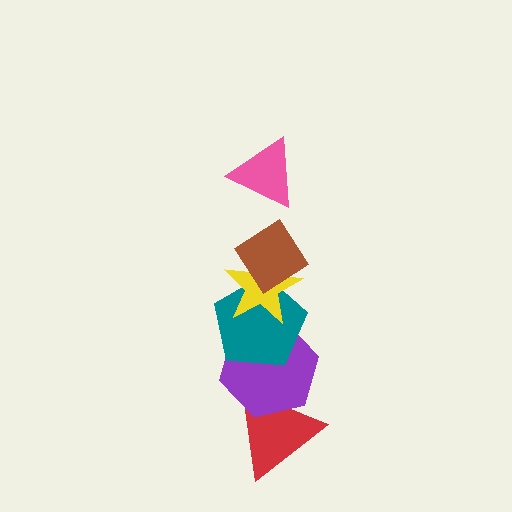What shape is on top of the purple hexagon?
The teal pentagon is on top of the purple hexagon.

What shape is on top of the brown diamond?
The pink triangle is on top of the brown diamond.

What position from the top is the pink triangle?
The pink triangle is 1st from the top.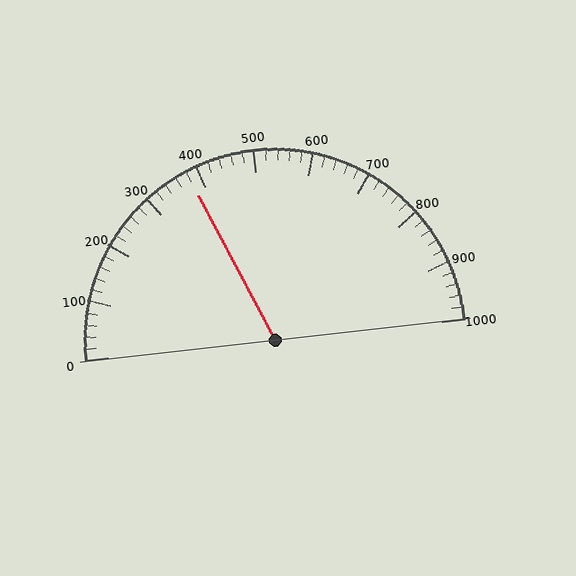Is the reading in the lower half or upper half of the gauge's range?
The reading is in the lower half of the range (0 to 1000).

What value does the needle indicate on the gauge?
The needle indicates approximately 380.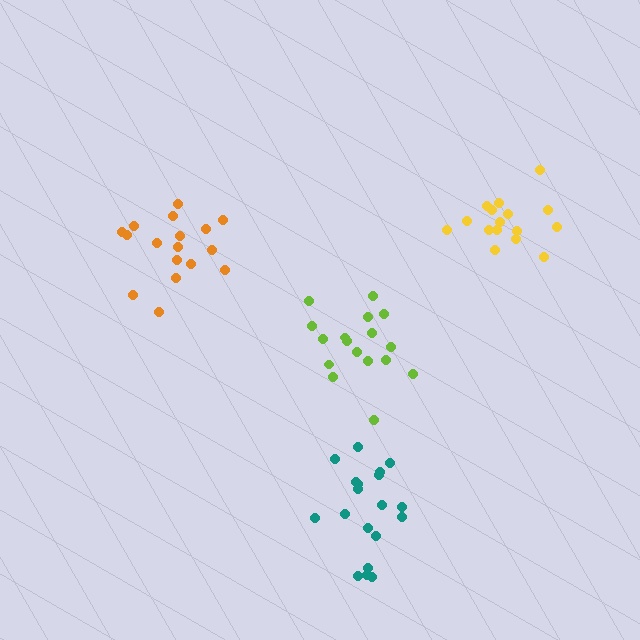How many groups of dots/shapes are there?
There are 4 groups.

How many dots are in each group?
Group 1: 19 dots, Group 2: 17 dots, Group 3: 16 dots, Group 4: 17 dots (69 total).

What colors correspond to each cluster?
The clusters are colored: teal, lime, yellow, orange.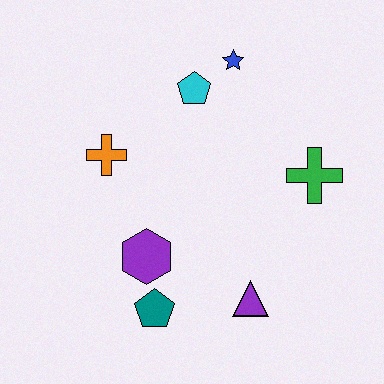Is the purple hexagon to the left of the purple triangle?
Yes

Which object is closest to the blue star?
The cyan pentagon is closest to the blue star.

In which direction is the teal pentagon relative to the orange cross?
The teal pentagon is below the orange cross.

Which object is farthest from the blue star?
The teal pentagon is farthest from the blue star.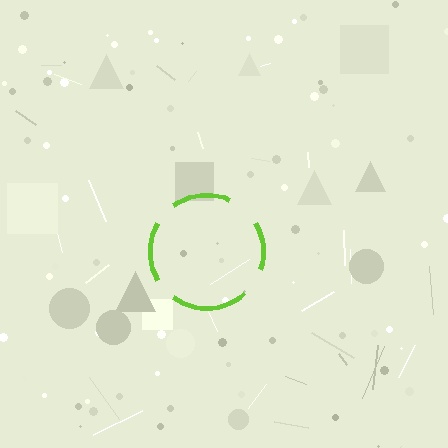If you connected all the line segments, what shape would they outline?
They would outline a circle.